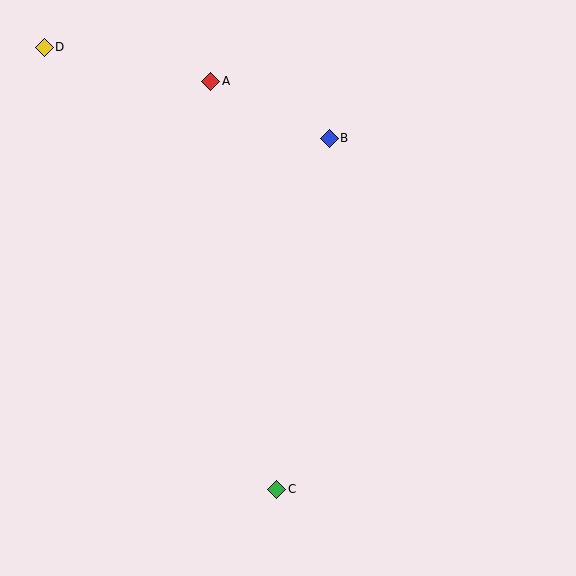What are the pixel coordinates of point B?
Point B is at (329, 138).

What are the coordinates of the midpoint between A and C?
The midpoint between A and C is at (244, 285).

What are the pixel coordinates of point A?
Point A is at (211, 81).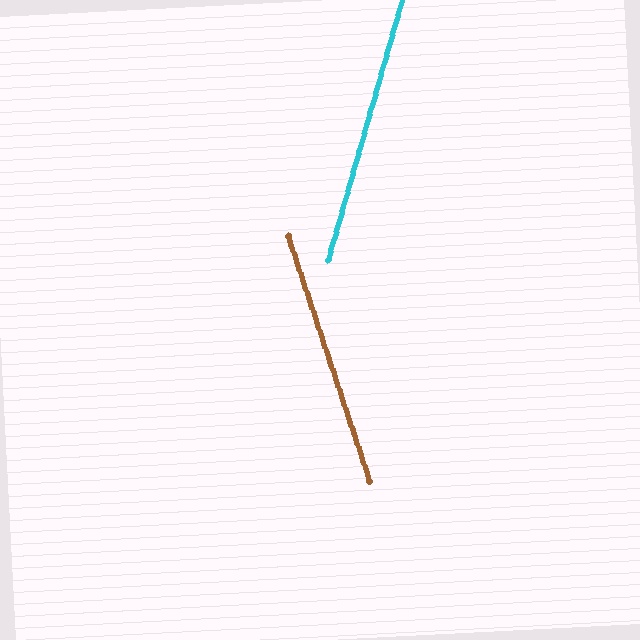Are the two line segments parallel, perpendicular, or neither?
Neither parallel nor perpendicular — they differ by about 34°.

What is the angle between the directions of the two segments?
Approximately 34 degrees.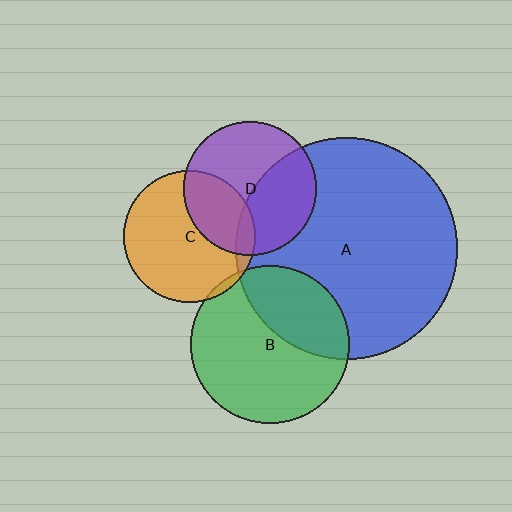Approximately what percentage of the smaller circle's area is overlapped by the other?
Approximately 40%.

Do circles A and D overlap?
Yes.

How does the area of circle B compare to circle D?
Approximately 1.4 times.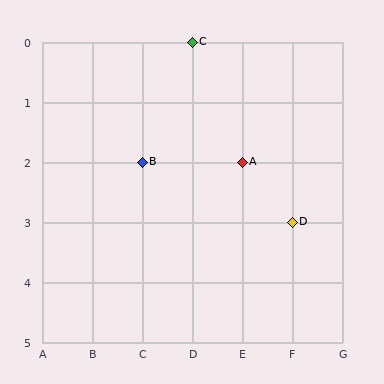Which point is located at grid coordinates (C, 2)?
Point B is at (C, 2).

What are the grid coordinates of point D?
Point D is at grid coordinates (F, 3).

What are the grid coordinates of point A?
Point A is at grid coordinates (E, 2).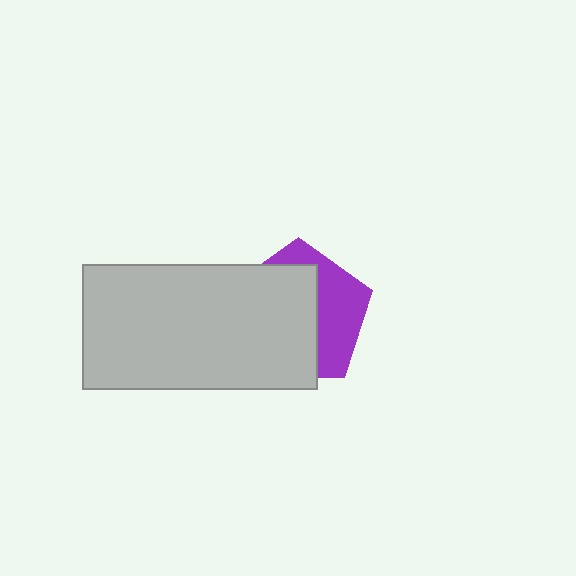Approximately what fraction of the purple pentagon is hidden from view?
Roughly 62% of the purple pentagon is hidden behind the light gray rectangle.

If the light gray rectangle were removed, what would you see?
You would see the complete purple pentagon.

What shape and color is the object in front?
The object in front is a light gray rectangle.